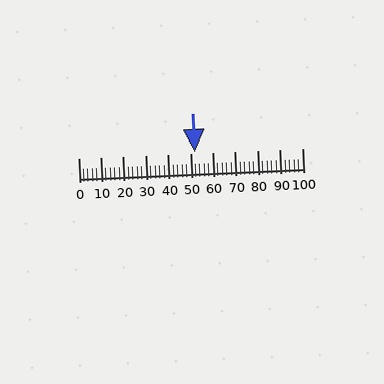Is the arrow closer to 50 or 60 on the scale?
The arrow is closer to 50.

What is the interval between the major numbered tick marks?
The major tick marks are spaced 10 units apart.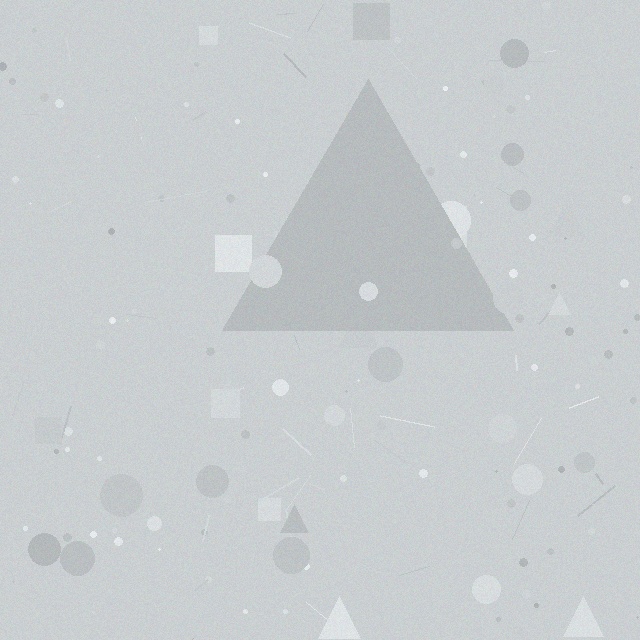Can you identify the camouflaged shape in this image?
The camouflaged shape is a triangle.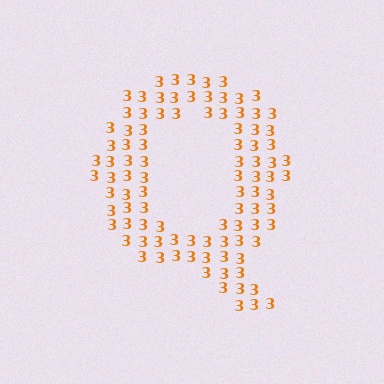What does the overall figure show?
The overall figure shows the letter Q.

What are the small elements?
The small elements are digit 3's.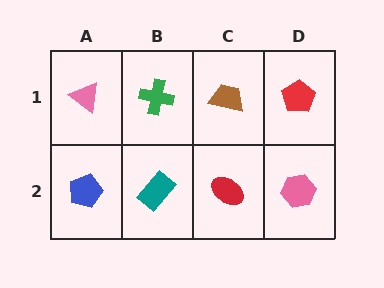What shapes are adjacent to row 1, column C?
A red ellipse (row 2, column C), a green cross (row 1, column B), a red pentagon (row 1, column D).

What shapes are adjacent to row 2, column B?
A green cross (row 1, column B), a blue pentagon (row 2, column A), a red ellipse (row 2, column C).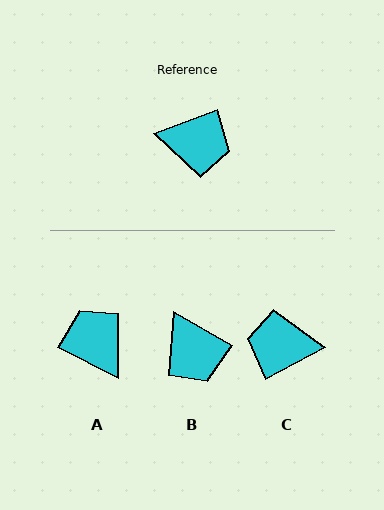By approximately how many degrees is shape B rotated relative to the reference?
Approximately 50 degrees clockwise.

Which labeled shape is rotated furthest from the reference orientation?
C, about 173 degrees away.